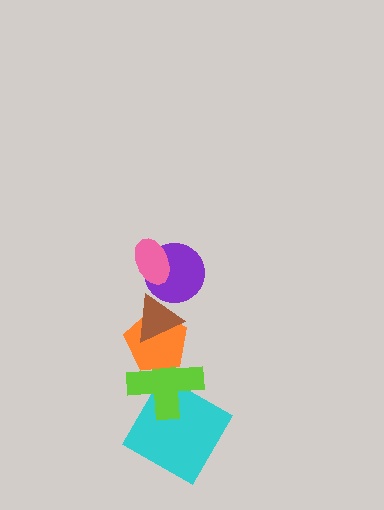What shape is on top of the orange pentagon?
The brown triangle is on top of the orange pentagon.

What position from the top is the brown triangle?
The brown triangle is 3rd from the top.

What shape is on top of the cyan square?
The lime cross is on top of the cyan square.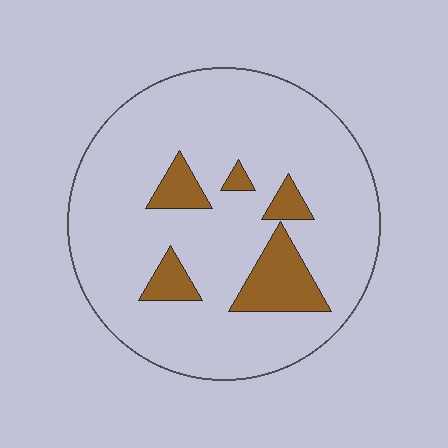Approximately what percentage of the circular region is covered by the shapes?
Approximately 15%.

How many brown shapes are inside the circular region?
5.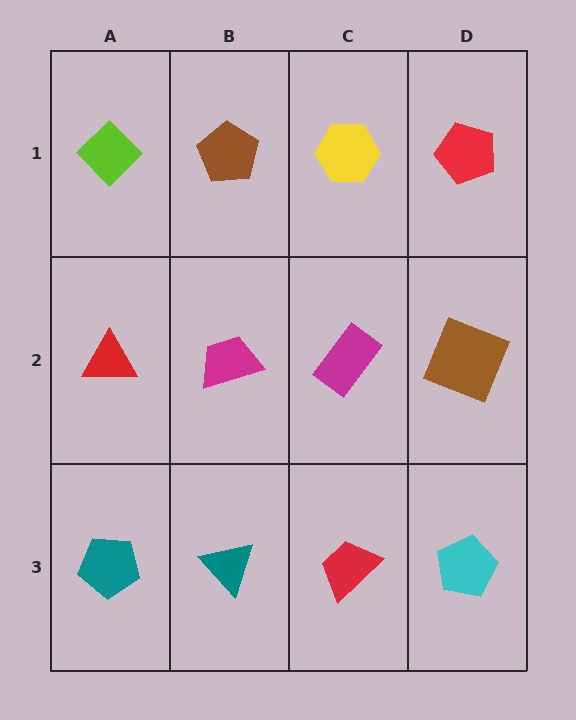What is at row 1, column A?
A lime diamond.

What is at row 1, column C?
A yellow hexagon.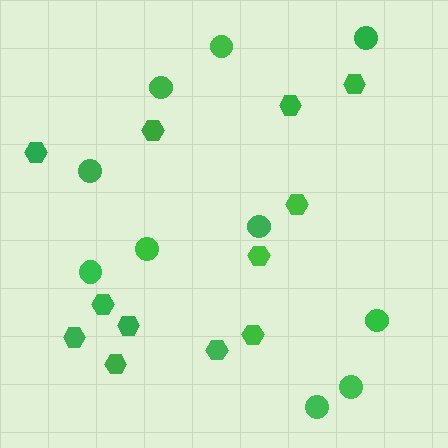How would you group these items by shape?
There are 2 groups: one group of circles (10) and one group of hexagons (12).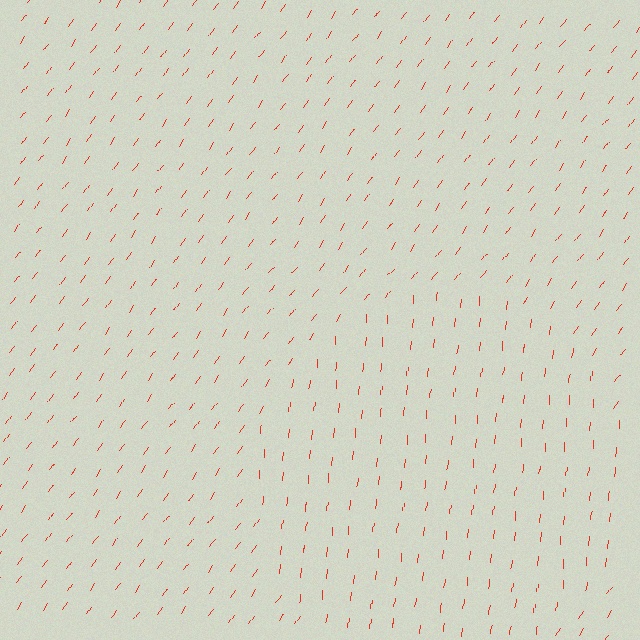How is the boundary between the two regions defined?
The boundary is defined purely by a change in line orientation (approximately 30 degrees difference). All lines are the same color and thickness.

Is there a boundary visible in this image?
Yes, there is a texture boundary formed by a change in line orientation.